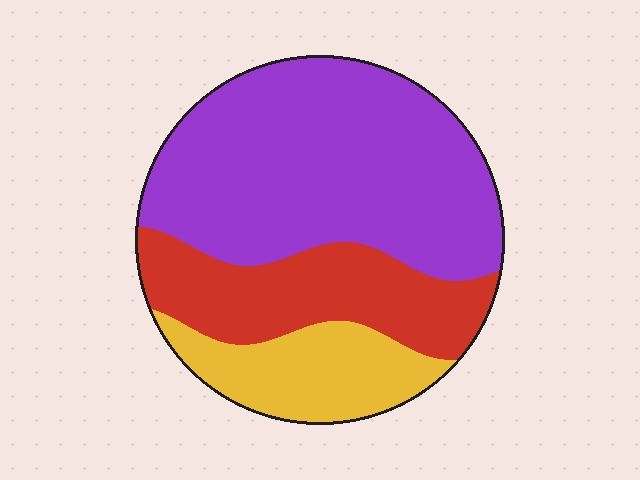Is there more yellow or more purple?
Purple.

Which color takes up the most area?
Purple, at roughly 55%.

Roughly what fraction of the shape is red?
Red covers roughly 25% of the shape.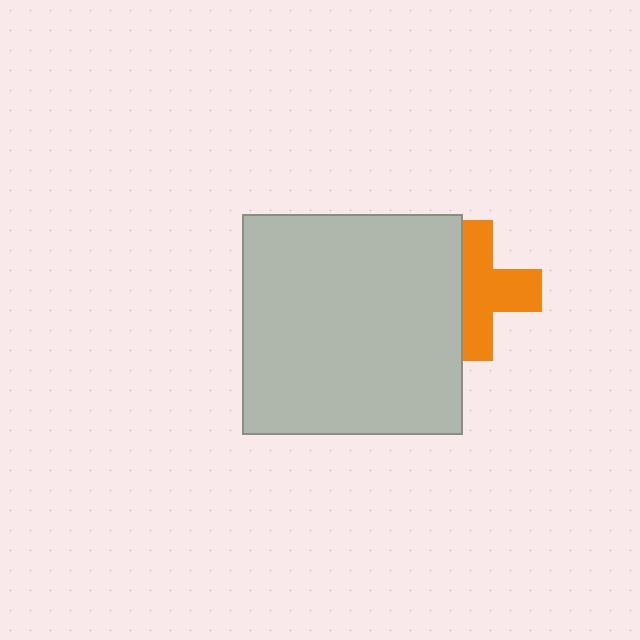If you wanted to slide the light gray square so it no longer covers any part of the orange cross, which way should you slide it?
Slide it left — that is the most direct way to separate the two shapes.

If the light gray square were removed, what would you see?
You would see the complete orange cross.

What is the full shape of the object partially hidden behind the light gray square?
The partially hidden object is an orange cross.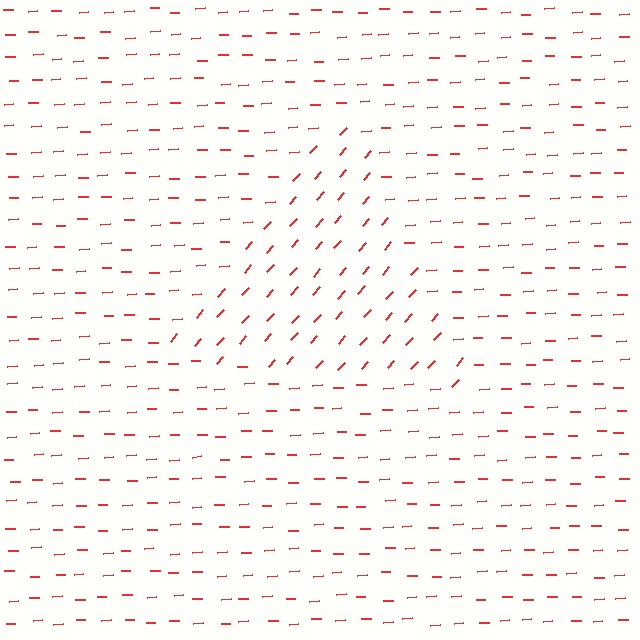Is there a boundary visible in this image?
Yes, there is a texture boundary formed by a change in line orientation.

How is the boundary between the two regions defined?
The boundary is defined purely by a change in line orientation (approximately 45 degrees difference). All lines are the same color and thickness.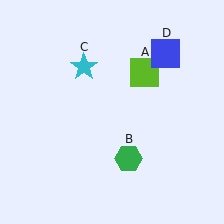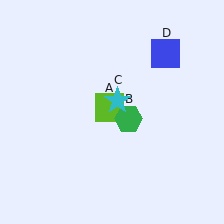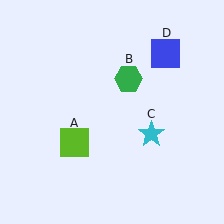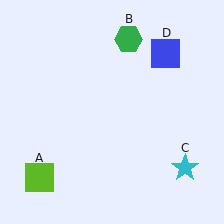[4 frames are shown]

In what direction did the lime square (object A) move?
The lime square (object A) moved down and to the left.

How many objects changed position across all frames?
3 objects changed position: lime square (object A), green hexagon (object B), cyan star (object C).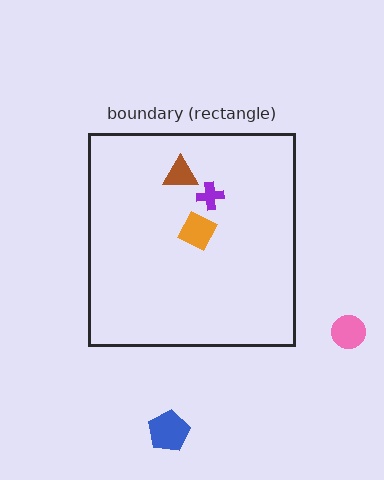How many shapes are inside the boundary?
3 inside, 2 outside.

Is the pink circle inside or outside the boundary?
Outside.